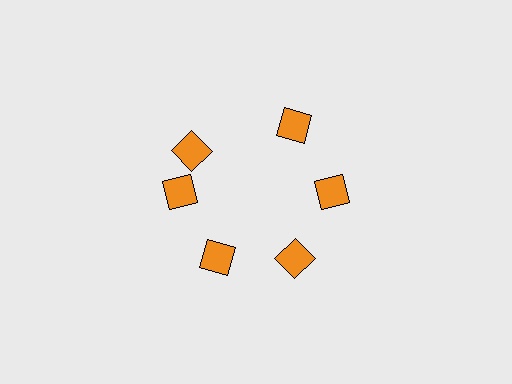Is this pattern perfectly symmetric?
No. The 6 orange diamonds are arranged in a ring, but one element near the 11 o'clock position is rotated out of alignment along the ring, breaking the 6-fold rotational symmetry.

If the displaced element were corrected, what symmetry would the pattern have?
It would have 6-fold rotational symmetry — the pattern would map onto itself every 60 degrees.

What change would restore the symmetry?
The symmetry would be restored by rotating it back into even spacing with its neighbors so that all 6 diamonds sit at equal angles and equal distance from the center.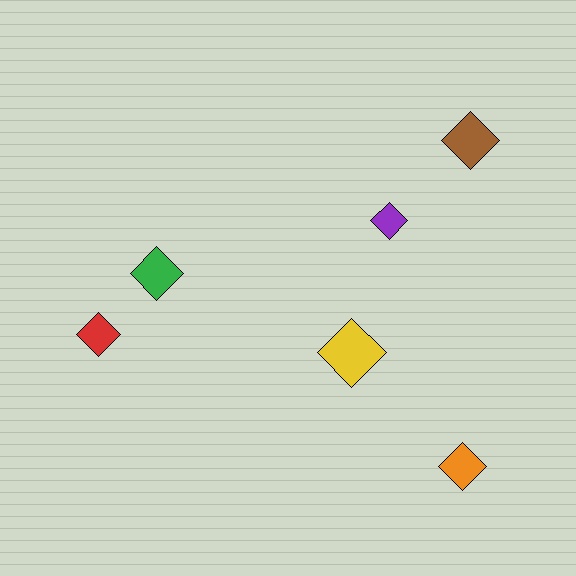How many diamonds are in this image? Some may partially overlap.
There are 6 diamonds.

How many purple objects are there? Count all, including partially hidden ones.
There is 1 purple object.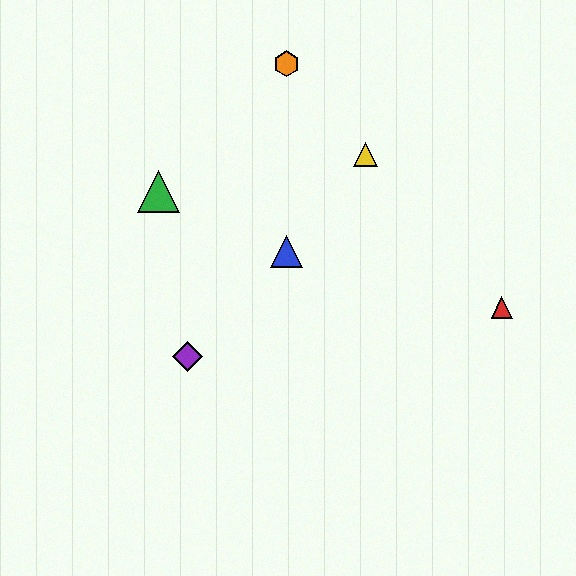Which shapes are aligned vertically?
The blue triangle, the orange hexagon are aligned vertically.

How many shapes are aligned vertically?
2 shapes (the blue triangle, the orange hexagon) are aligned vertically.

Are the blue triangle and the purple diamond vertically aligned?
No, the blue triangle is at x≈286 and the purple diamond is at x≈187.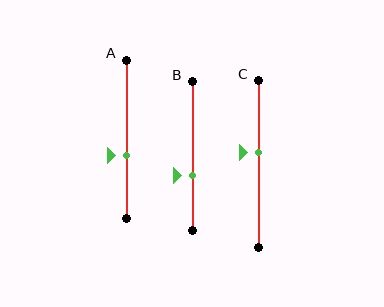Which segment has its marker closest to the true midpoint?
Segment C has its marker closest to the true midpoint.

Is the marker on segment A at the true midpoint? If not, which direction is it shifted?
No, the marker on segment A is shifted downward by about 10% of the segment length.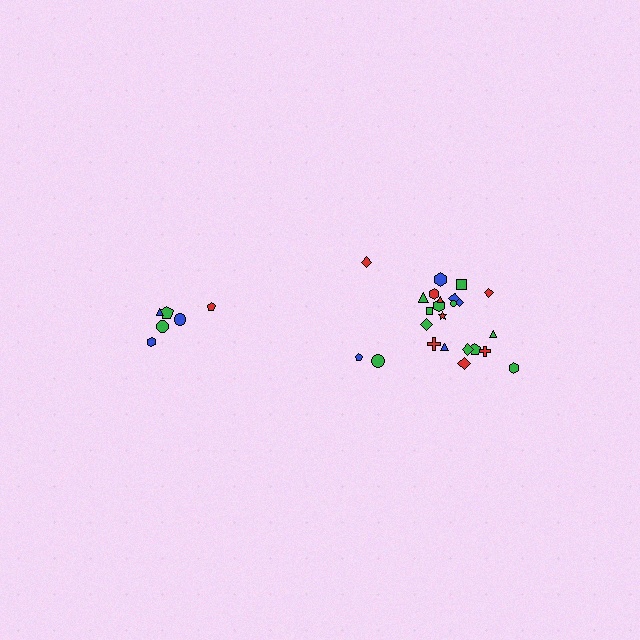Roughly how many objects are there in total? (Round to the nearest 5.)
Roughly 30 objects in total.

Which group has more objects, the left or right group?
The right group.